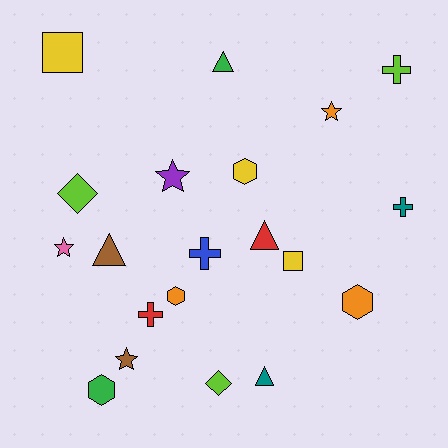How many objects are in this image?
There are 20 objects.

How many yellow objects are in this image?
There are 3 yellow objects.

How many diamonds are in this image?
There are 2 diamonds.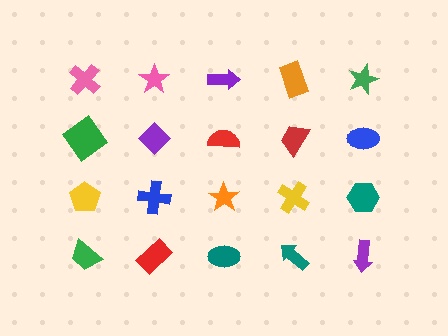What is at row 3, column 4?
A yellow cross.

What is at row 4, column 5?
A purple arrow.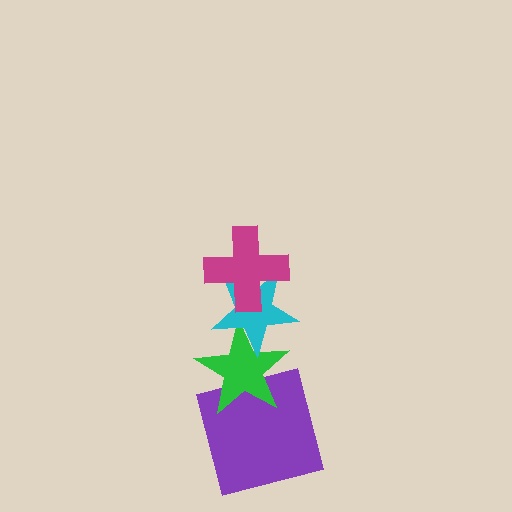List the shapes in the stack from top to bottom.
From top to bottom: the magenta cross, the cyan star, the green star, the purple square.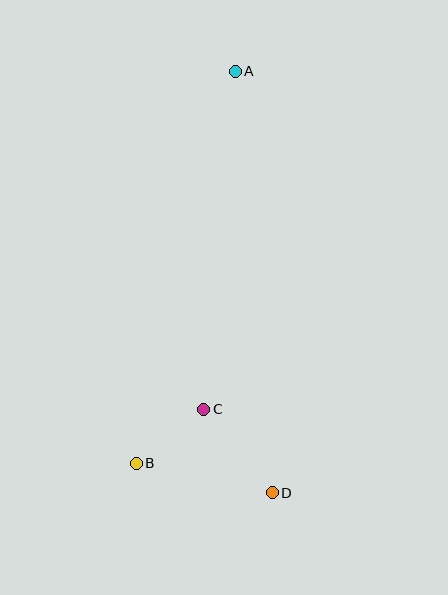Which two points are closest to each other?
Points B and C are closest to each other.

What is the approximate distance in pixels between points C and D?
The distance between C and D is approximately 108 pixels.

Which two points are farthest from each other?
Points A and D are farthest from each other.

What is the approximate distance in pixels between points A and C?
The distance between A and C is approximately 339 pixels.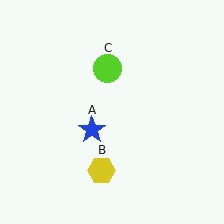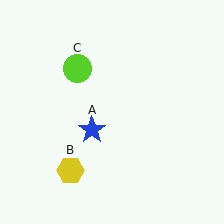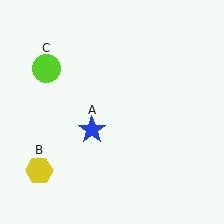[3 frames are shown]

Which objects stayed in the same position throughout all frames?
Blue star (object A) remained stationary.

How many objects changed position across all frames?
2 objects changed position: yellow hexagon (object B), lime circle (object C).